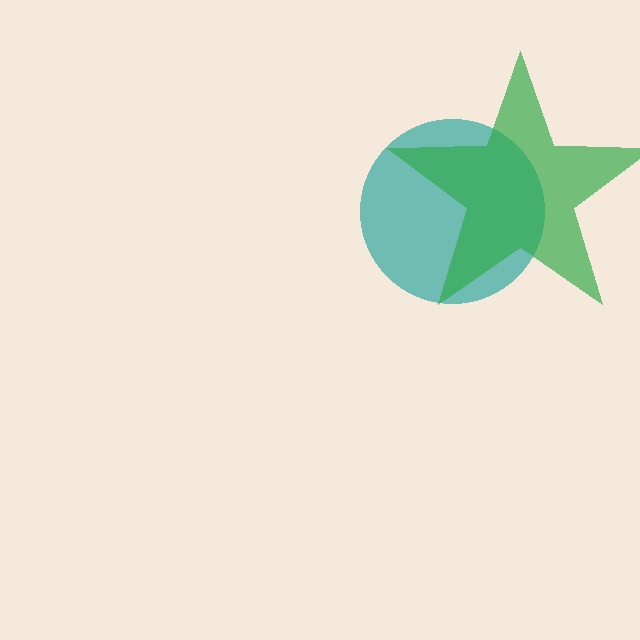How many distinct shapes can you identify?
There are 2 distinct shapes: a teal circle, a green star.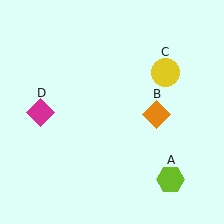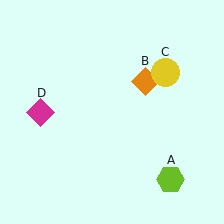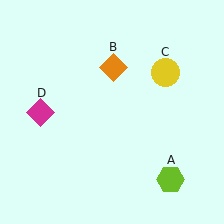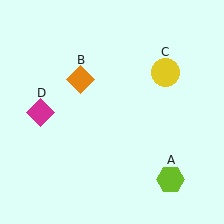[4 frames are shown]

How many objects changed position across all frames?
1 object changed position: orange diamond (object B).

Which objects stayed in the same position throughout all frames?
Lime hexagon (object A) and yellow circle (object C) and magenta diamond (object D) remained stationary.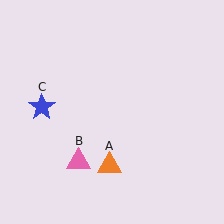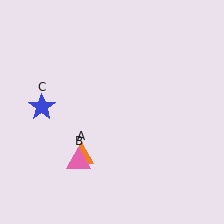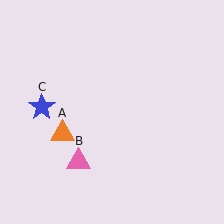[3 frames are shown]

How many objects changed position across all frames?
1 object changed position: orange triangle (object A).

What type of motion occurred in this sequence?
The orange triangle (object A) rotated clockwise around the center of the scene.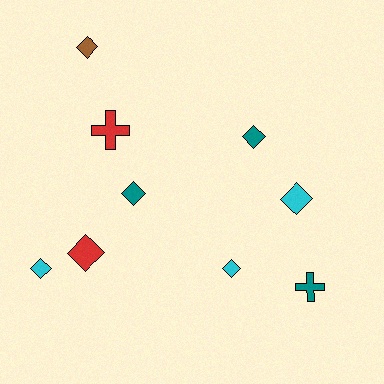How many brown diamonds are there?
There is 1 brown diamond.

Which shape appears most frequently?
Diamond, with 7 objects.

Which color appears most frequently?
Cyan, with 3 objects.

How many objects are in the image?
There are 9 objects.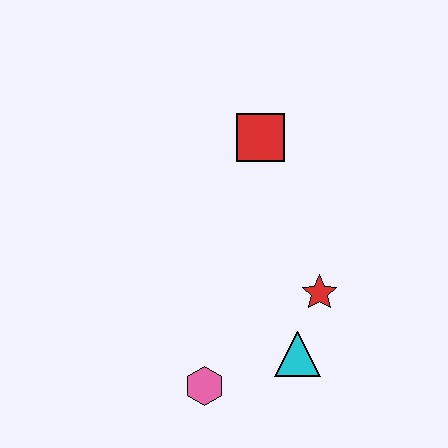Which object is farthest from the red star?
The red square is farthest from the red star.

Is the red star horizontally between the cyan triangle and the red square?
No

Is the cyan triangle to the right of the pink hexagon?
Yes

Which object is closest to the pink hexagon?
The cyan triangle is closest to the pink hexagon.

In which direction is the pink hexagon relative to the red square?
The pink hexagon is below the red square.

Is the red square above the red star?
Yes